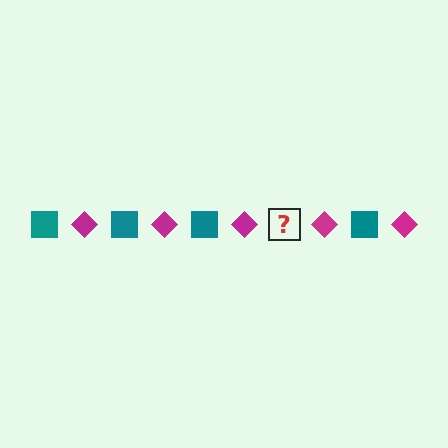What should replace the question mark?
The question mark should be replaced with a teal square.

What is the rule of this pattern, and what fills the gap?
The rule is that the pattern alternates between teal square and magenta diamond. The gap should be filled with a teal square.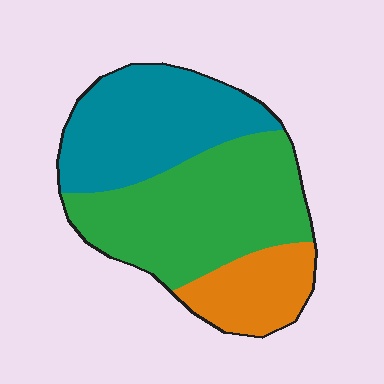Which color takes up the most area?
Green, at roughly 45%.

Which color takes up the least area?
Orange, at roughly 20%.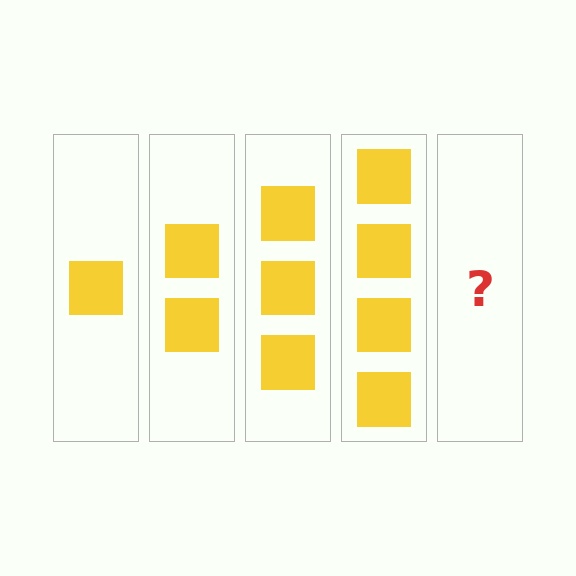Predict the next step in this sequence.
The next step is 5 squares.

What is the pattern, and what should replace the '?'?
The pattern is that each step adds one more square. The '?' should be 5 squares.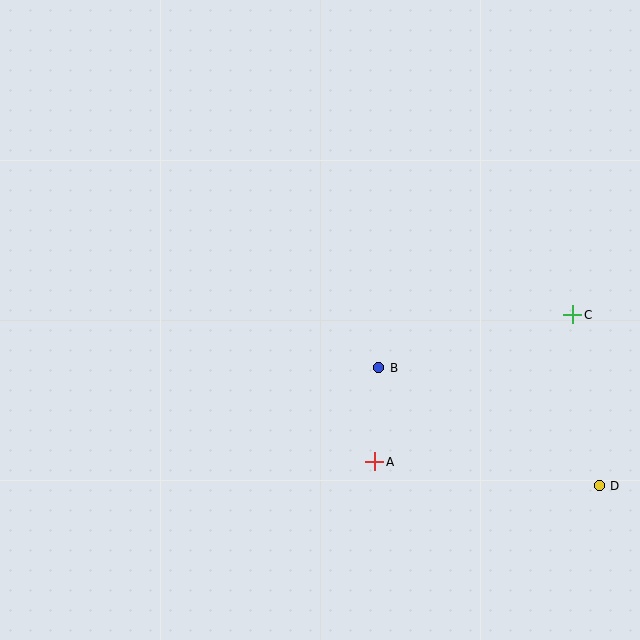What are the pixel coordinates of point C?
Point C is at (573, 315).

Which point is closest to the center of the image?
Point B at (379, 368) is closest to the center.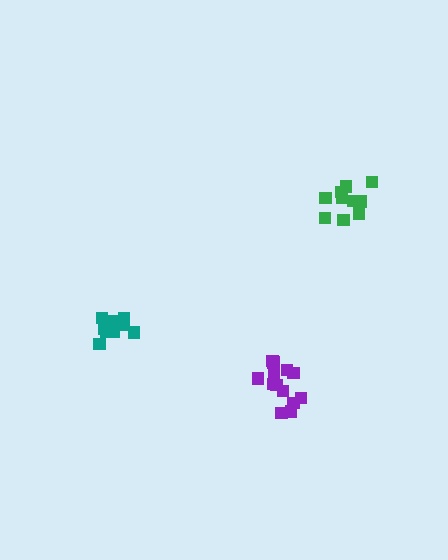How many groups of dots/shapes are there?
There are 3 groups.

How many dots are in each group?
Group 1: 13 dots, Group 2: 9 dots, Group 3: 10 dots (32 total).